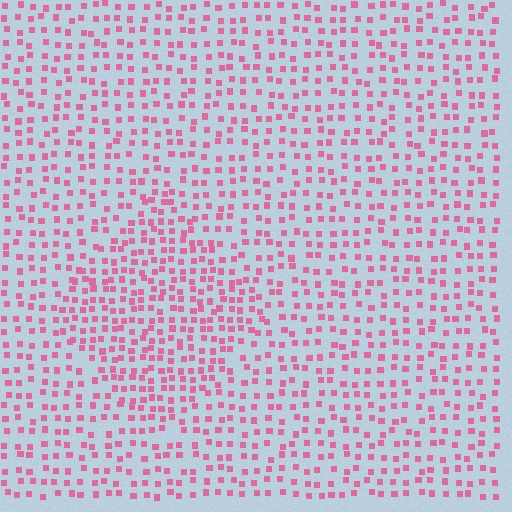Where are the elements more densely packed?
The elements are more densely packed inside the diamond boundary.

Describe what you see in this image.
The image contains small pink elements arranged at two different densities. A diamond-shaped region is visible where the elements are more densely packed than the surrounding area.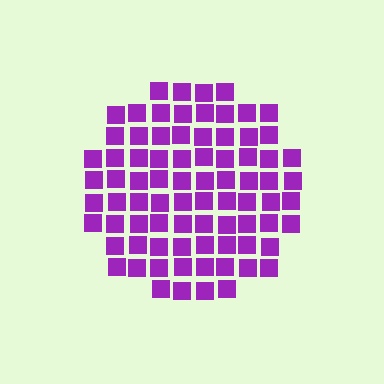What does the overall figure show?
The overall figure shows a circle.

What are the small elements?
The small elements are squares.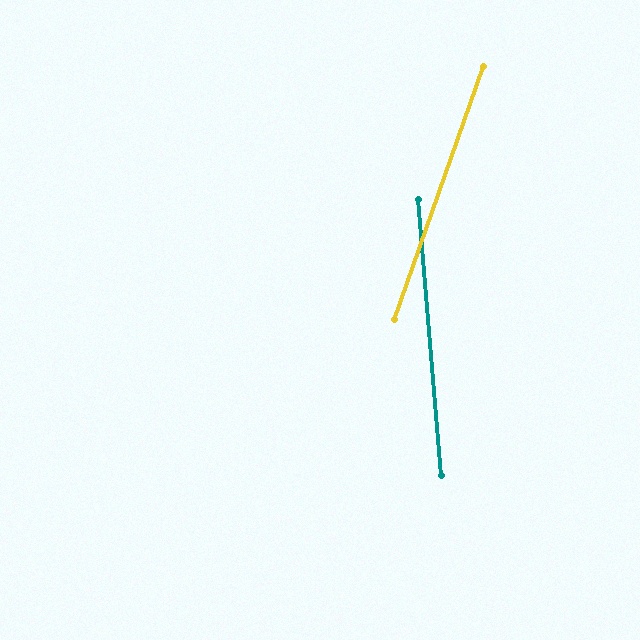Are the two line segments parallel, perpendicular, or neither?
Neither parallel nor perpendicular — they differ by about 24°.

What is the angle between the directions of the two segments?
Approximately 24 degrees.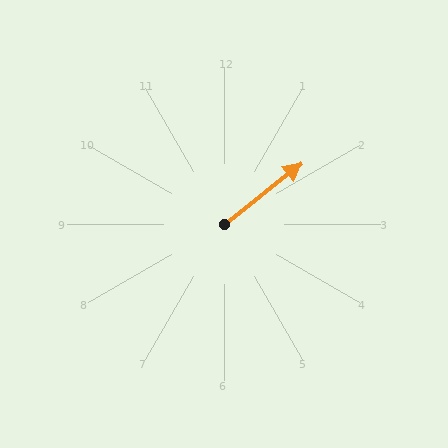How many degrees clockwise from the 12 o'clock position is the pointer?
Approximately 52 degrees.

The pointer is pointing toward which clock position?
Roughly 2 o'clock.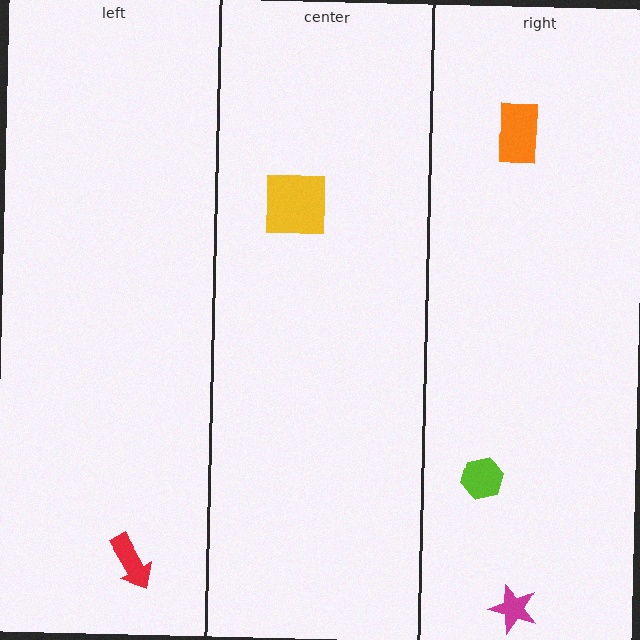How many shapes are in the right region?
3.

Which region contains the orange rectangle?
The right region.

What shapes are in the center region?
The yellow square.